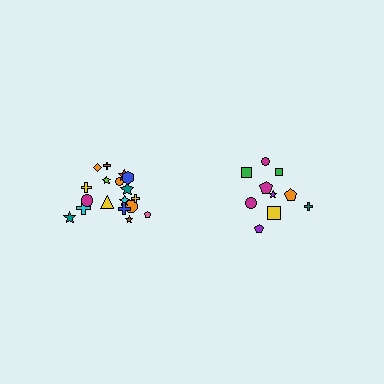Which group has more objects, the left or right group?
The left group.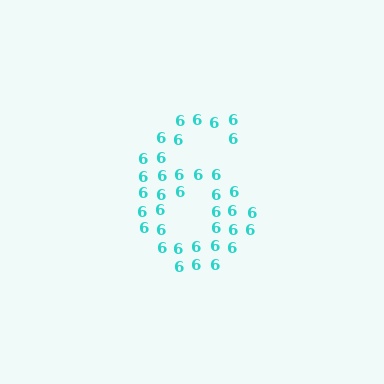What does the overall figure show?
The overall figure shows the digit 6.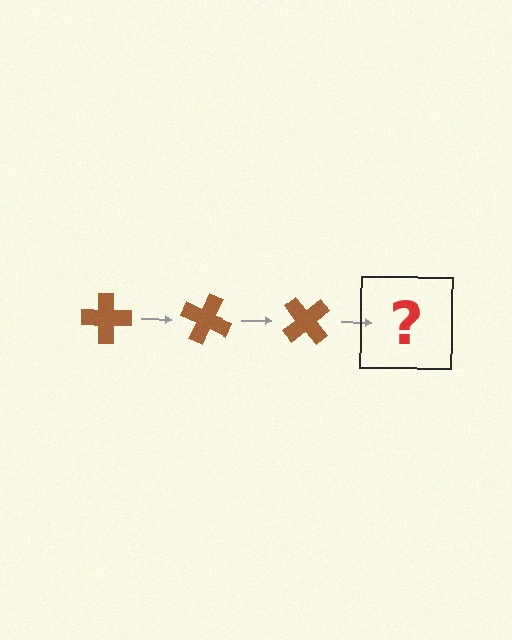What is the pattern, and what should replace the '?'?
The pattern is that the cross rotates 25 degrees each step. The '?' should be a brown cross rotated 75 degrees.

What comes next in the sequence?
The next element should be a brown cross rotated 75 degrees.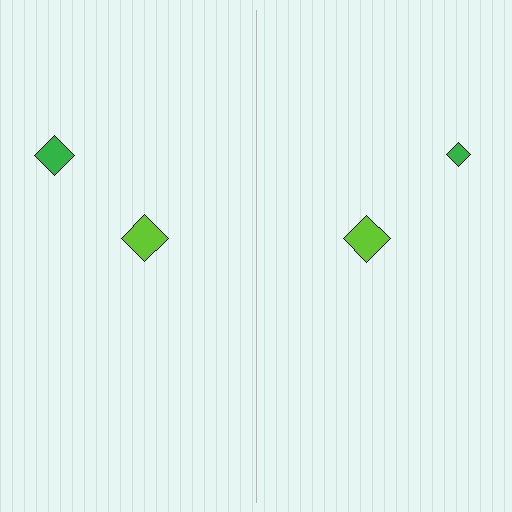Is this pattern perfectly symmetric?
No, the pattern is not perfectly symmetric. The green diamond on the right side has a different size than its mirror counterpart.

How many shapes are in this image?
There are 4 shapes in this image.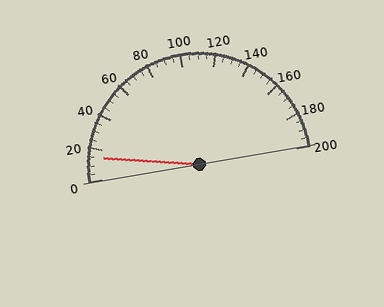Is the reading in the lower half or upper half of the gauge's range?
The reading is in the lower half of the range (0 to 200).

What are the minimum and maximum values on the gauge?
The gauge ranges from 0 to 200.